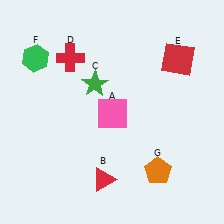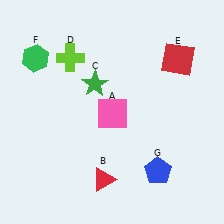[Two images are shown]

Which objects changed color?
D changed from red to lime. G changed from orange to blue.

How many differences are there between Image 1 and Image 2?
There are 2 differences between the two images.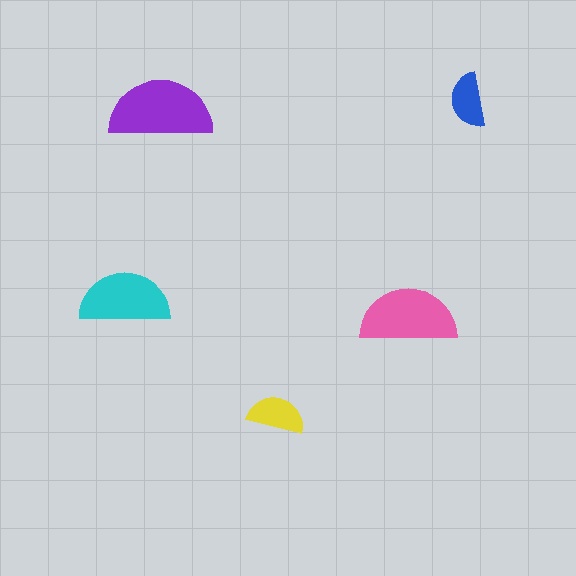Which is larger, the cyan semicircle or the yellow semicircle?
The cyan one.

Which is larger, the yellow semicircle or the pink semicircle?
The pink one.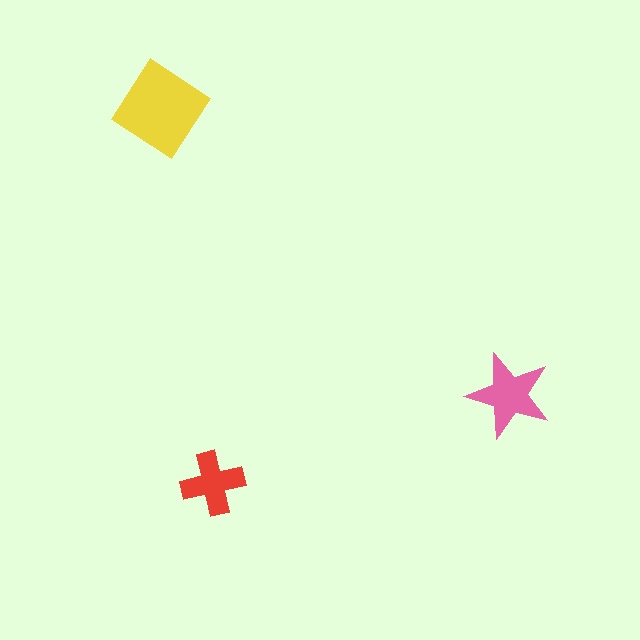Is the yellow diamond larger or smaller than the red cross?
Larger.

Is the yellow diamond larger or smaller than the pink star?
Larger.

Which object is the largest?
The yellow diamond.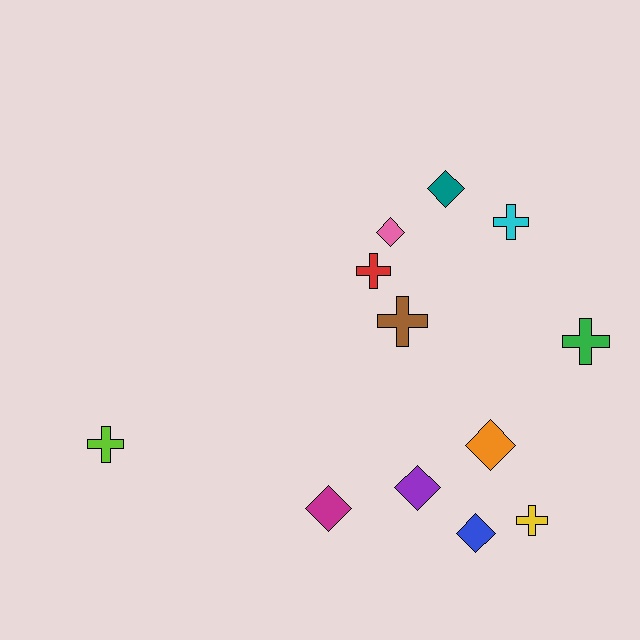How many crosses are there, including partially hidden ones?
There are 6 crosses.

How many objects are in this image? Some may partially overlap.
There are 12 objects.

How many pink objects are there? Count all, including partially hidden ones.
There is 1 pink object.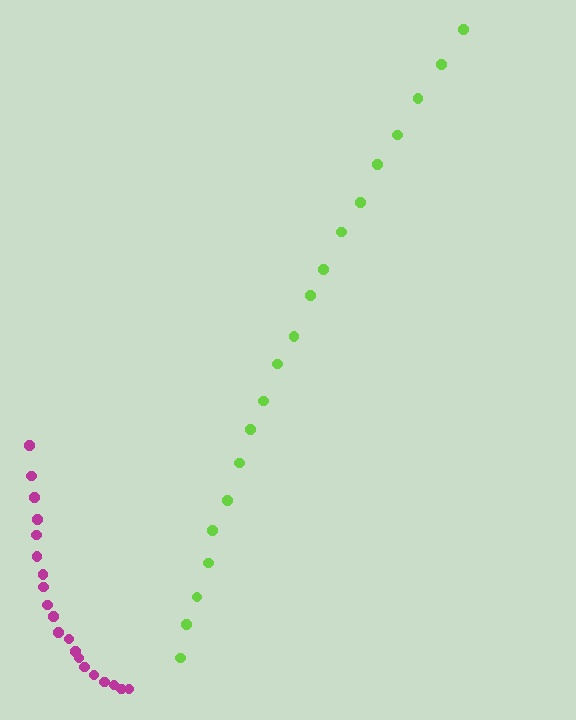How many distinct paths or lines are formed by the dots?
There are 2 distinct paths.